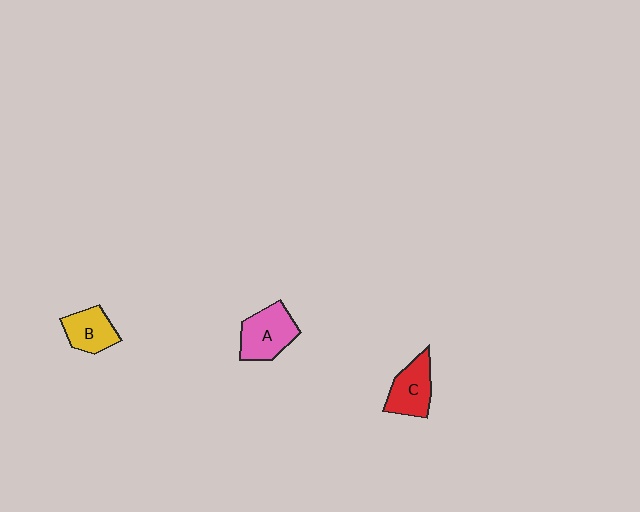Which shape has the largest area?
Shape A (pink).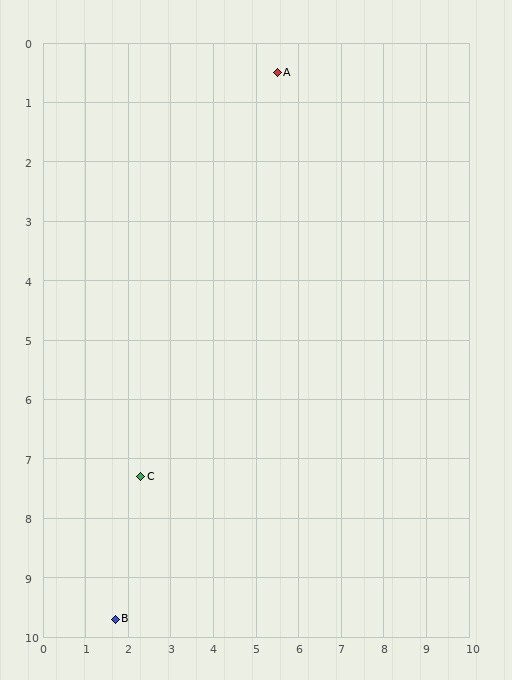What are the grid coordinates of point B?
Point B is at approximately (1.7, 9.7).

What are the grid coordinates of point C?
Point C is at approximately (2.3, 7.3).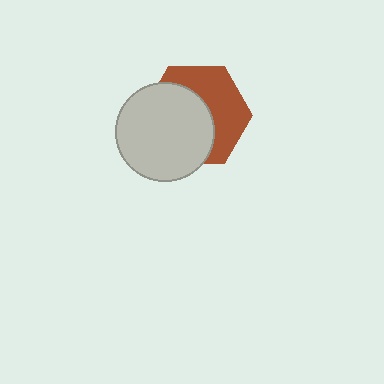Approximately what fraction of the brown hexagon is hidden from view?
Roughly 54% of the brown hexagon is hidden behind the light gray circle.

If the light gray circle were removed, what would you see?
You would see the complete brown hexagon.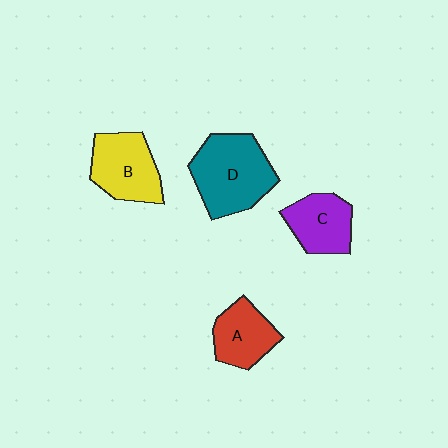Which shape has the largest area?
Shape D (teal).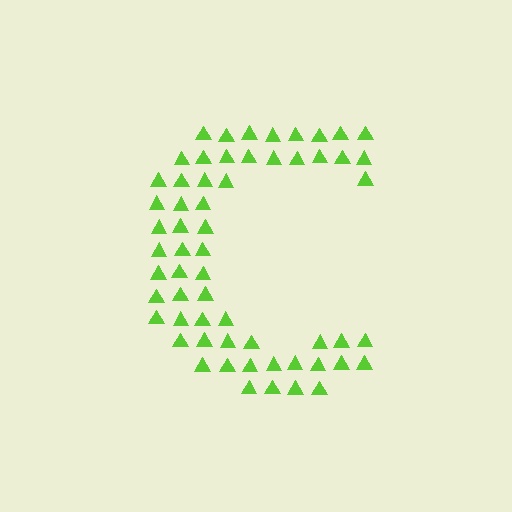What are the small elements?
The small elements are triangles.